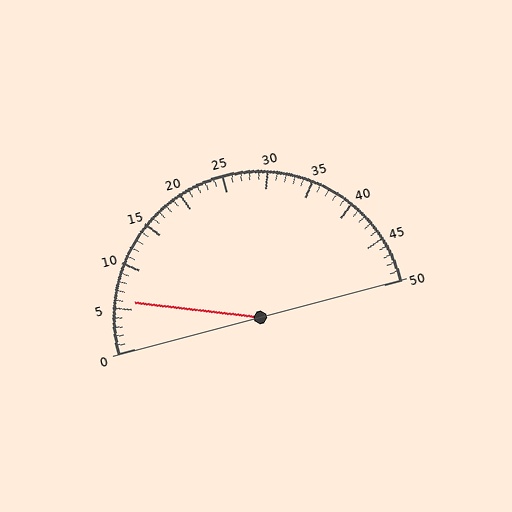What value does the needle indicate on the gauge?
The needle indicates approximately 6.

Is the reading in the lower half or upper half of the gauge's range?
The reading is in the lower half of the range (0 to 50).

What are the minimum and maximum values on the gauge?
The gauge ranges from 0 to 50.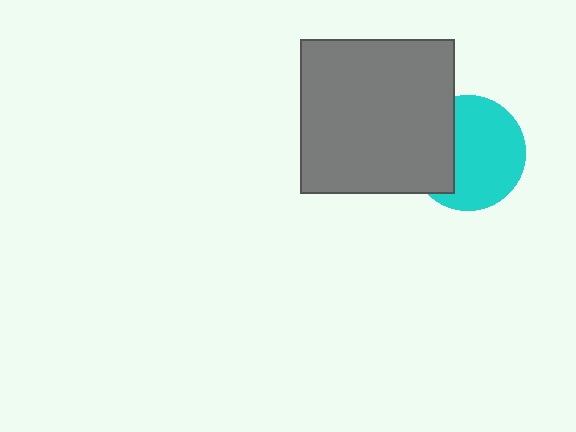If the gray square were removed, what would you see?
You would see the complete cyan circle.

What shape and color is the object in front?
The object in front is a gray square.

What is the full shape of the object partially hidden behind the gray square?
The partially hidden object is a cyan circle.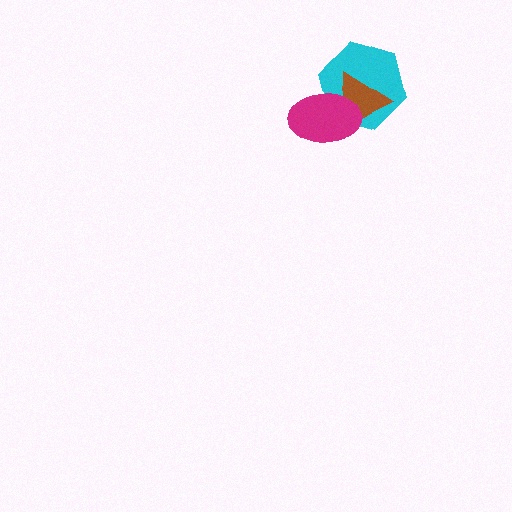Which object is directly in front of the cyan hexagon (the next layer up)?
The brown triangle is directly in front of the cyan hexagon.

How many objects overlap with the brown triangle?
2 objects overlap with the brown triangle.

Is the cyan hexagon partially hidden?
Yes, it is partially covered by another shape.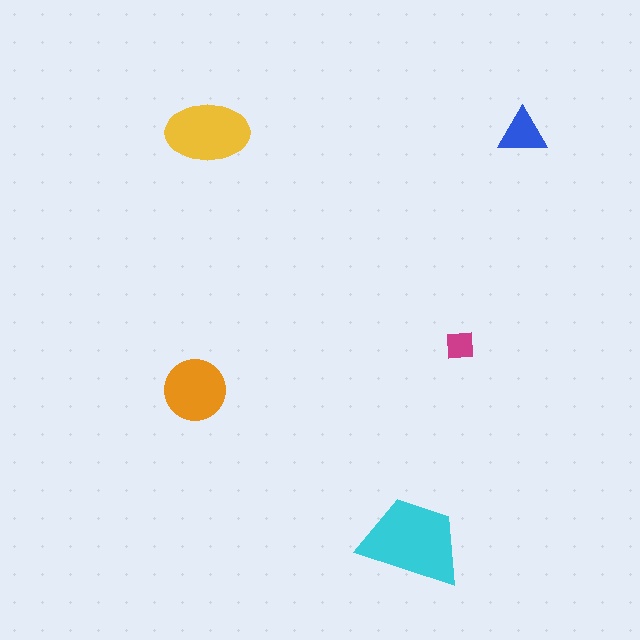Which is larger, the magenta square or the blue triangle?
The blue triangle.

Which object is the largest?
The cyan trapezoid.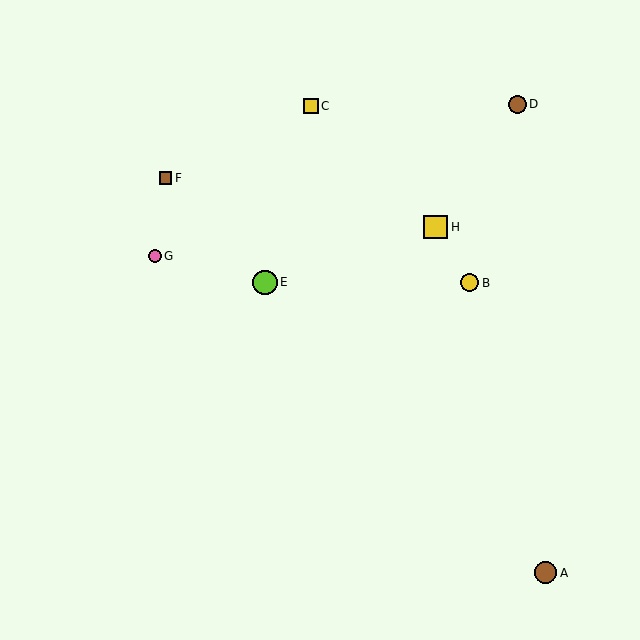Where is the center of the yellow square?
The center of the yellow square is at (311, 106).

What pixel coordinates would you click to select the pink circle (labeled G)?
Click at (155, 256) to select the pink circle G.